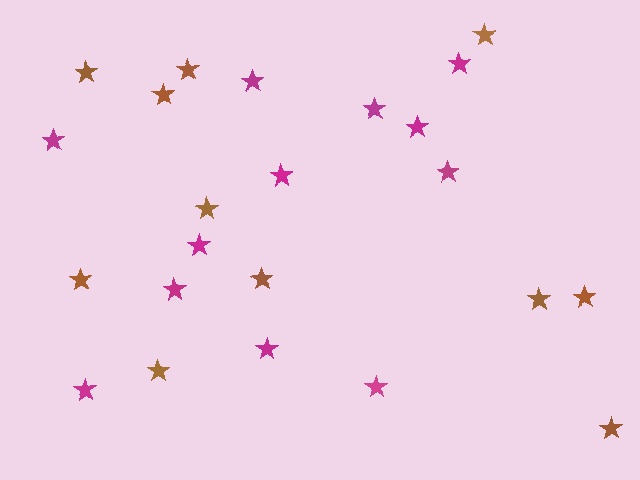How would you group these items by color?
There are 2 groups: one group of brown stars (11) and one group of magenta stars (12).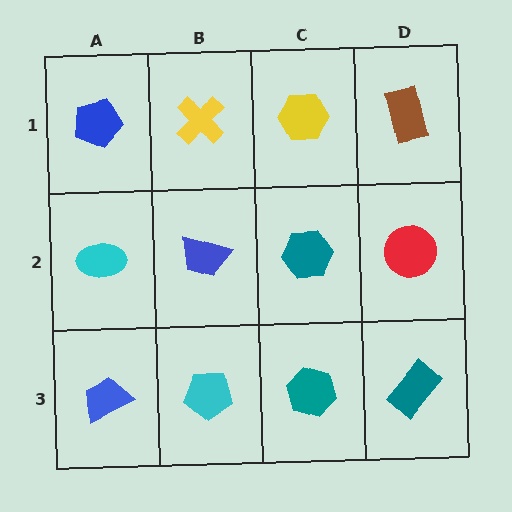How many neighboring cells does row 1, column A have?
2.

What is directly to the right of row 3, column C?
A teal rectangle.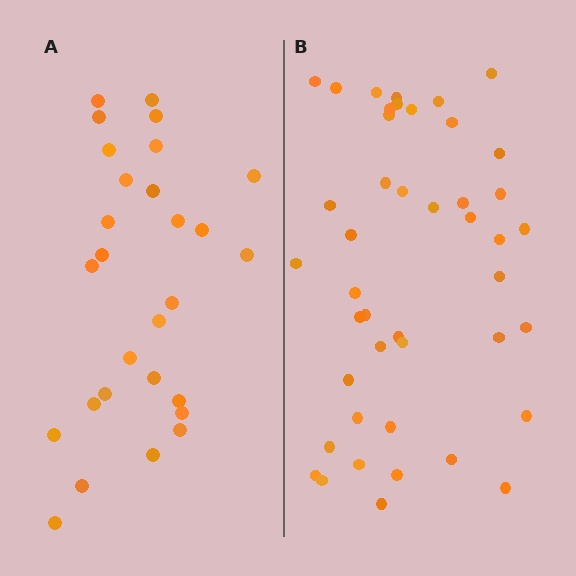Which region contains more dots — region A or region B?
Region B (the right region) has more dots.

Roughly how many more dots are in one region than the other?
Region B has approximately 15 more dots than region A.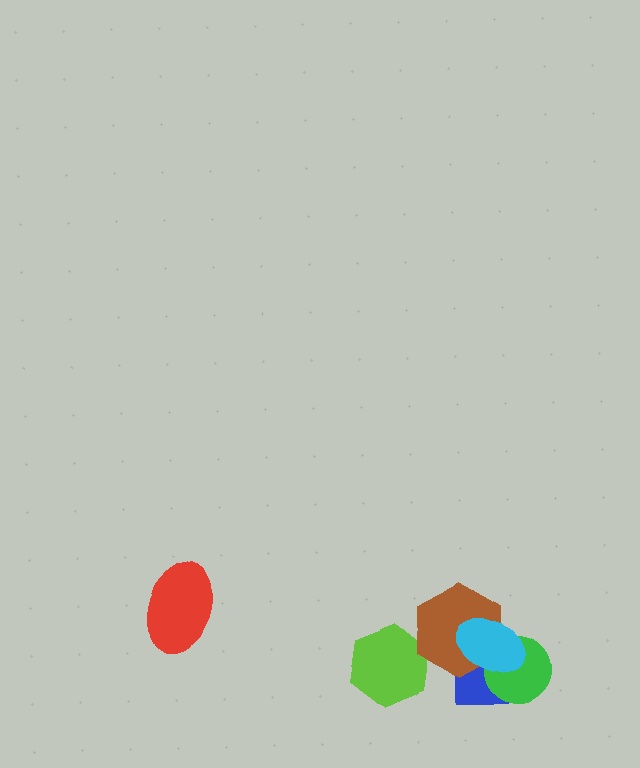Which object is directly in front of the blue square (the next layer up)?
The green circle is directly in front of the blue square.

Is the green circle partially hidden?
Yes, it is partially covered by another shape.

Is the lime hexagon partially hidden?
Yes, it is partially covered by another shape.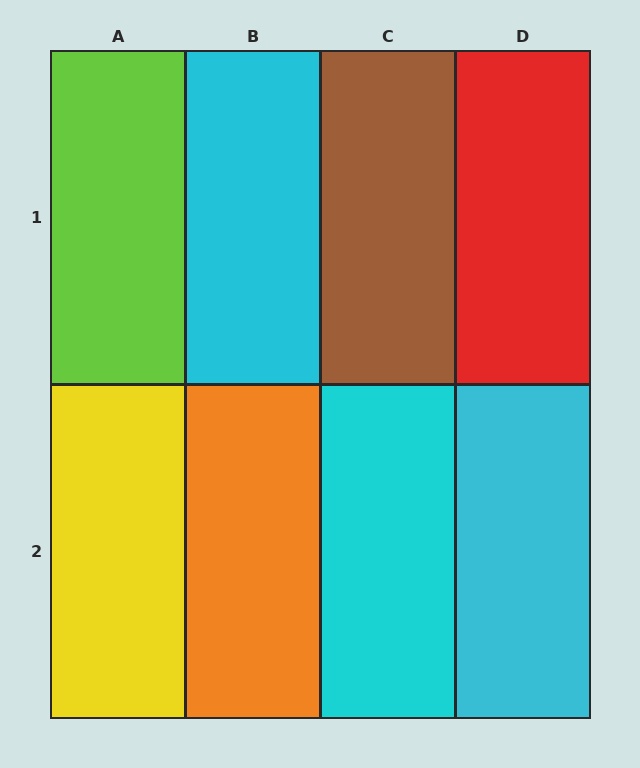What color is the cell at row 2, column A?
Yellow.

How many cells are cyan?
3 cells are cyan.